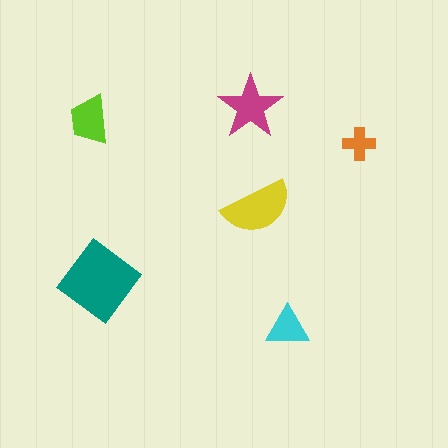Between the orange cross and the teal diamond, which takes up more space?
The teal diamond.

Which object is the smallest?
The orange cross.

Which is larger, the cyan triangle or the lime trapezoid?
The lime trapezoid.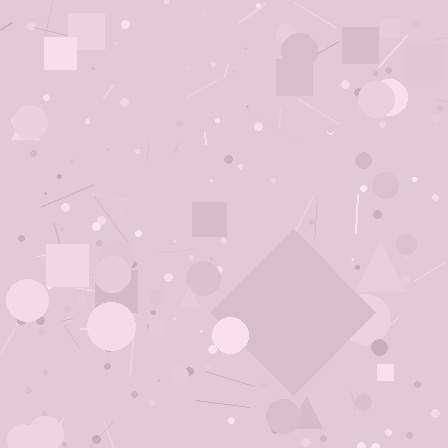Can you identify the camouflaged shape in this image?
The camouflaged shape is a diamond.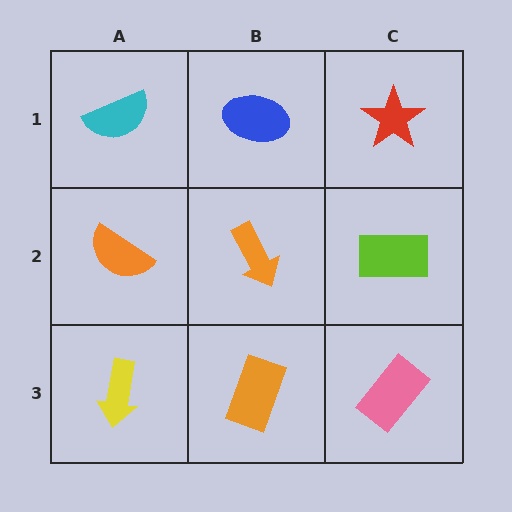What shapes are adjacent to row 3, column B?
An orange arrow (row 2, column B), a yellow arrow (row 3, column A), a pink rectangle (row 3, column C).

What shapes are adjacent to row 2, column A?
A cyan semicircle (row 1, column A), a yellow arrow (row 3, column A), an orange arrow (row 2, column B).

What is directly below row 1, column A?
An orange semicircle.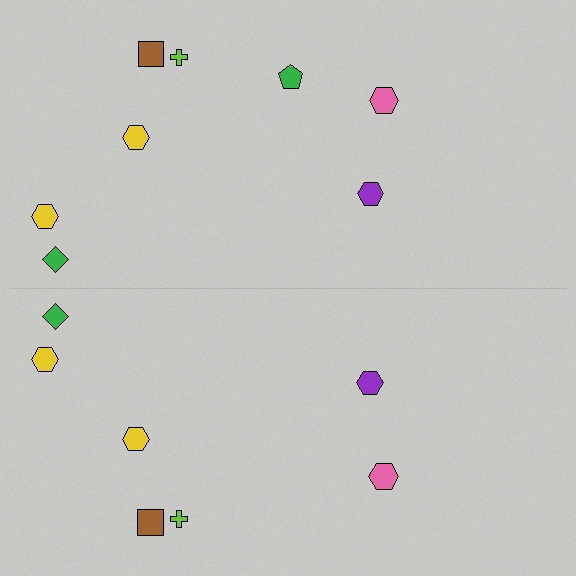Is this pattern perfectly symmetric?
No, the pattern is not perfectly symmetric. A green pentagon is missing from the bottom side.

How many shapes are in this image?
There are 15 shapes in this image.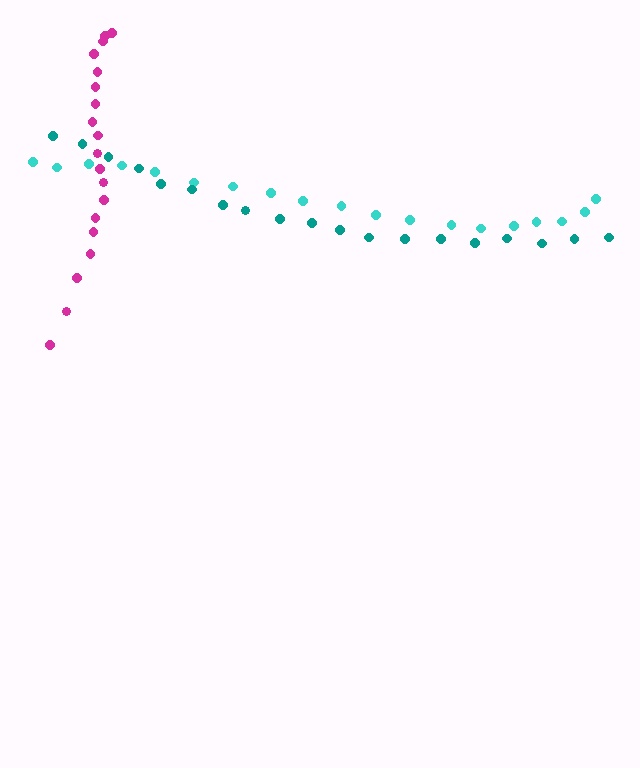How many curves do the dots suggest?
There are 3 distinct paths.